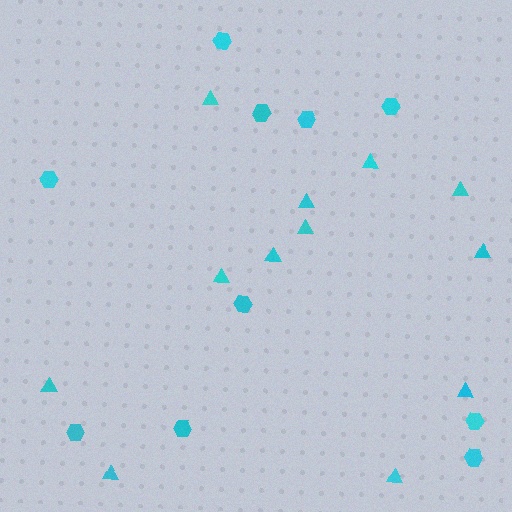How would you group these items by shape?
There are 2 groups: one group of hexagons (10) and one group of triangles (12).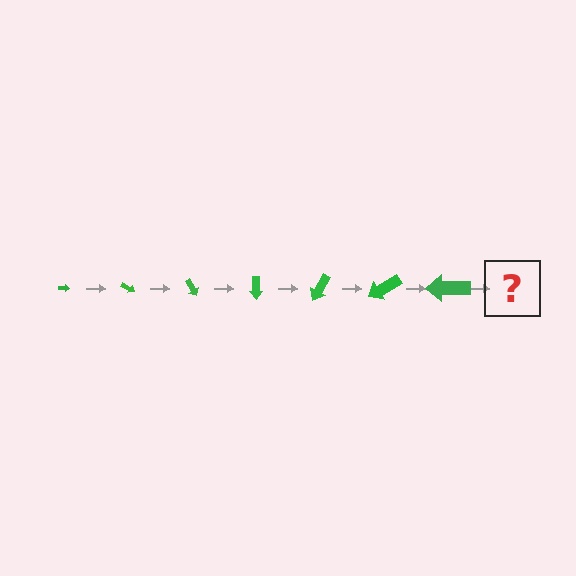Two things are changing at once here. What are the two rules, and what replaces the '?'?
The two rules are that the arrow grows larger each step and it rotates 30 degrees each step. The '?' should be an arrow, larger than the previous one and rotated 210 degrees from the start.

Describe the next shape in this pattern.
It should be an arrow, larger than the previous one and rotated 210 degrees from the start.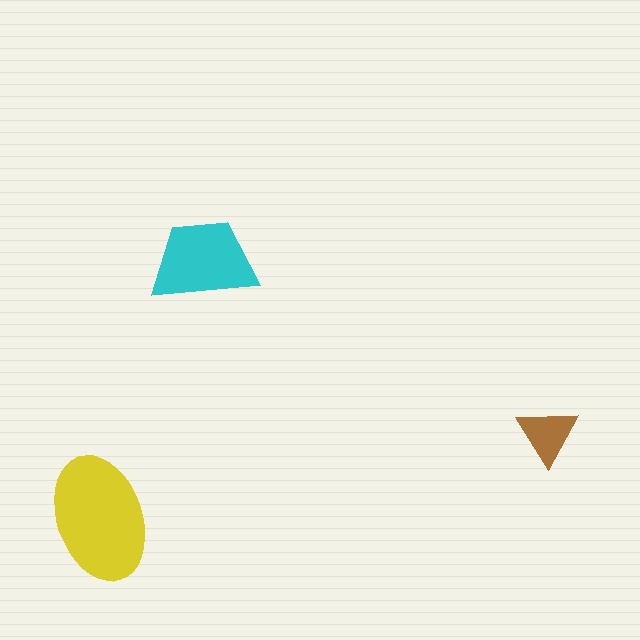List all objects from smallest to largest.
The brown triangle, the cyan trapezoid, the yellow ellipse.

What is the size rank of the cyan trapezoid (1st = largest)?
2nd.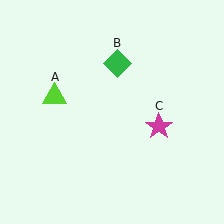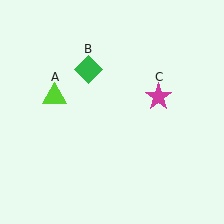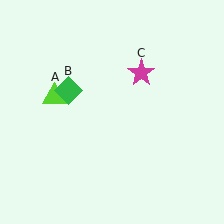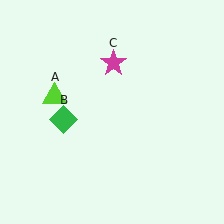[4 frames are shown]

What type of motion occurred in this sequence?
The green diamond (object B), magenta star (object C) rotated counterclockwise around the center of the scene.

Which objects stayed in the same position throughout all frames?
Lime triangle (object A) remained stationary.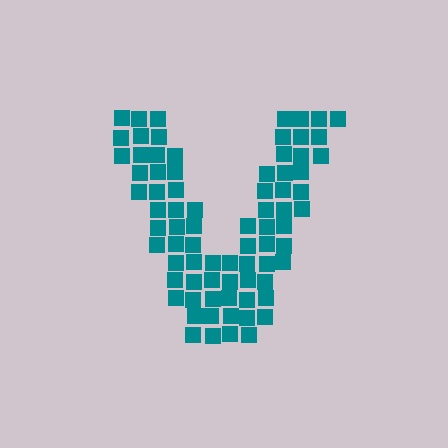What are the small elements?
The small elements are squares.